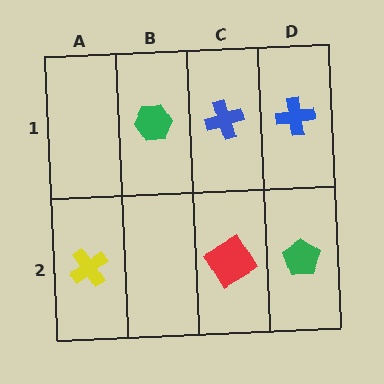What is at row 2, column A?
A yellow cross.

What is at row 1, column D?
A blue cross.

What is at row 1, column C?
A blue cross.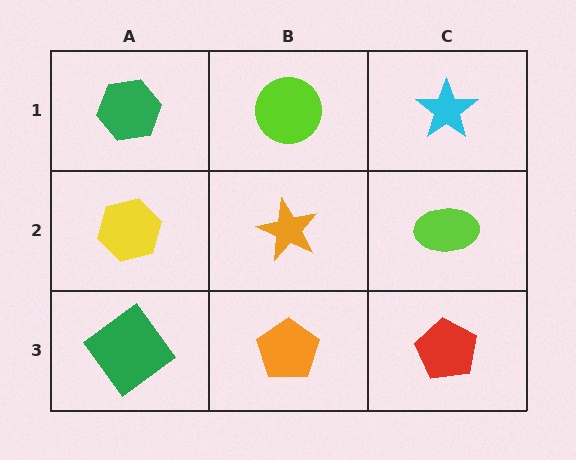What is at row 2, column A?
A yellow hexagon.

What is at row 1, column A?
A green hexagon.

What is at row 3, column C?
A red pentagon.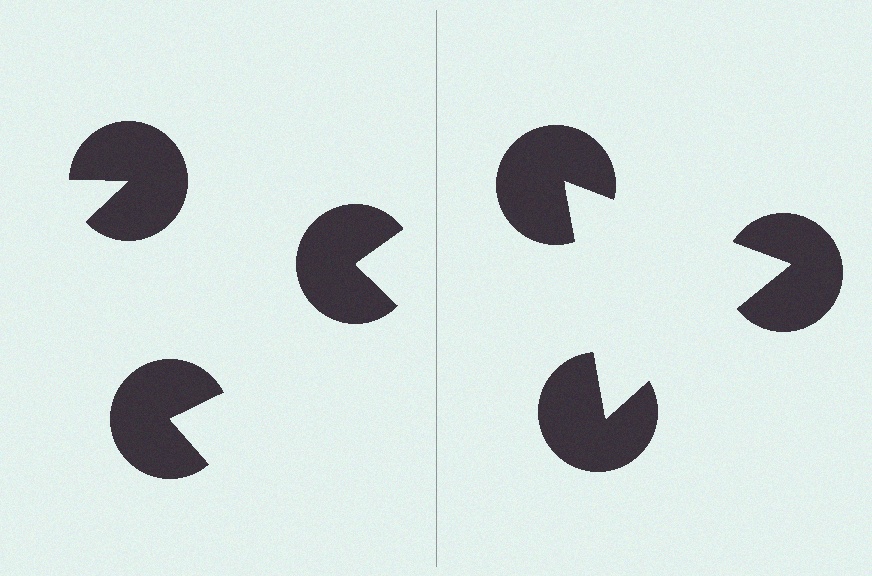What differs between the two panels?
The pac-man discs are positioned identically on both sides; only the wedge orientations differ. On the right they align to a triangle; on the left they are misaligned.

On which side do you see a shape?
An illusory triangle appears on the right side. On the left side the wedge cuts are rotated, so no coherent shape forms.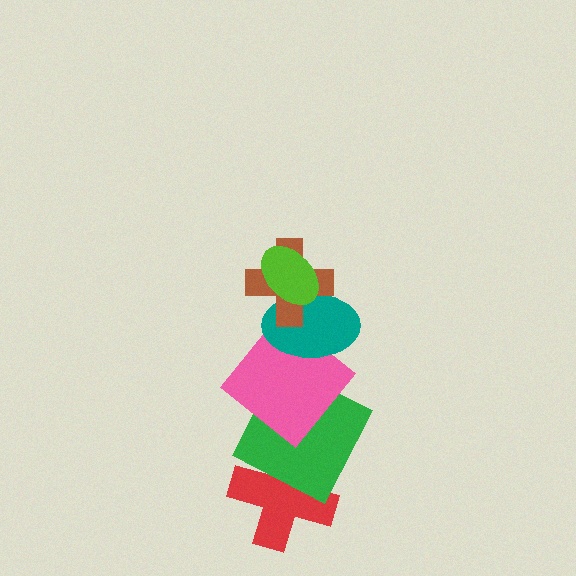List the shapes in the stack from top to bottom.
From top to bottom: the lime ellipse, the brown cross, the teal ellipse, the pink diamond, the green square, the red cross.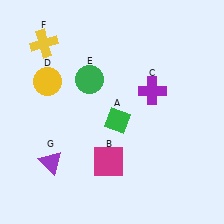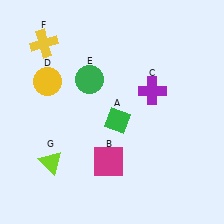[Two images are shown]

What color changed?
The triangle (G) changed from purple in Image 1 to lime in Image 2.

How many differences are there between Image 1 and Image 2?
There is 1 difference between the two images.